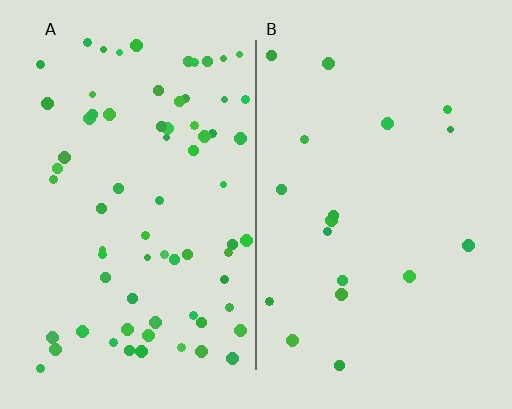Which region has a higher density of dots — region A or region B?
A (the left).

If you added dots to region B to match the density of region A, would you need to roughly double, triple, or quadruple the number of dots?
Approximately quadruple.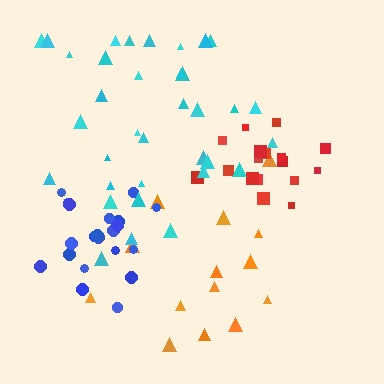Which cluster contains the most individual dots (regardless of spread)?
Cyan (35).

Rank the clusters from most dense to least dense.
red, blue, cyan, orange.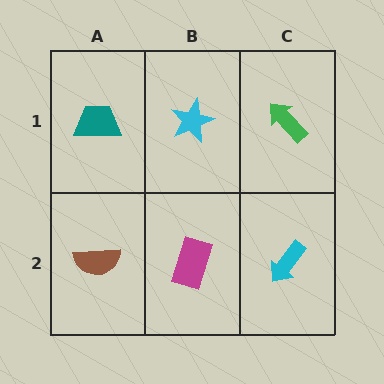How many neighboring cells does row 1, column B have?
3.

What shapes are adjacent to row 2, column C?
A green arrow (row 1, column C), a magenta rectangle (row 2, column B).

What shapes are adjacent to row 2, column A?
A teal trapezoid (row 1, column A), a magenta rectangle (row 2, column B).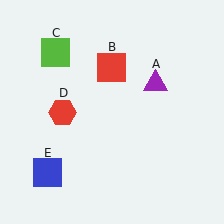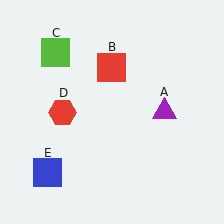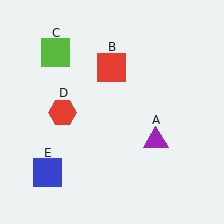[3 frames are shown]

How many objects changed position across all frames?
1 object changed position: purple triangle (object A).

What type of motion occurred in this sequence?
The purple triangle (object A) rotated clockwise around the center of the scene.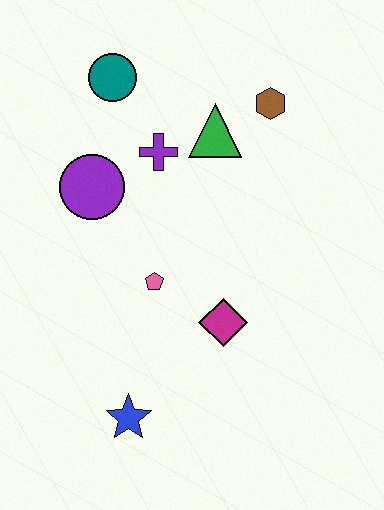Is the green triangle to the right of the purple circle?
Yes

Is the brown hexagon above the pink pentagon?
Yes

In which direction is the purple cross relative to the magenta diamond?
The purple cross is above the magenta diamond.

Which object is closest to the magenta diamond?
The pink pentagon is closest to the magenta diamond.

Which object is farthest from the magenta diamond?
The teal circle is farthest from the magenta diamond.